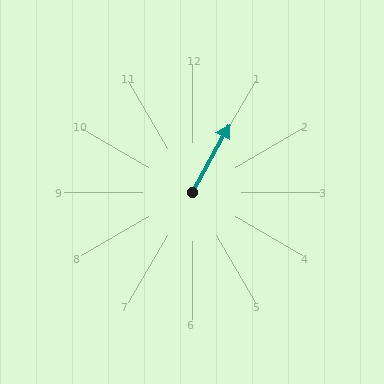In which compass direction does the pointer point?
Northeast.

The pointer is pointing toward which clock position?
Roughly 1 o'clock.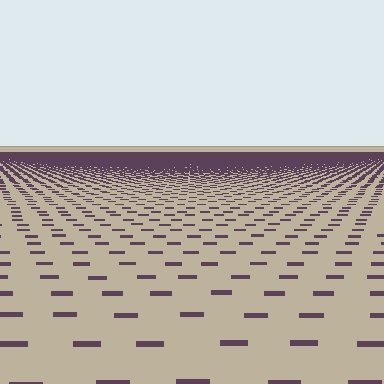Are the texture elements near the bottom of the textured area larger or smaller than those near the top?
Larger. Near the bottom, elements are closer to the viewer and appear at a bigger on-screen size.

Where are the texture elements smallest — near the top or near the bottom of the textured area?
Near the top.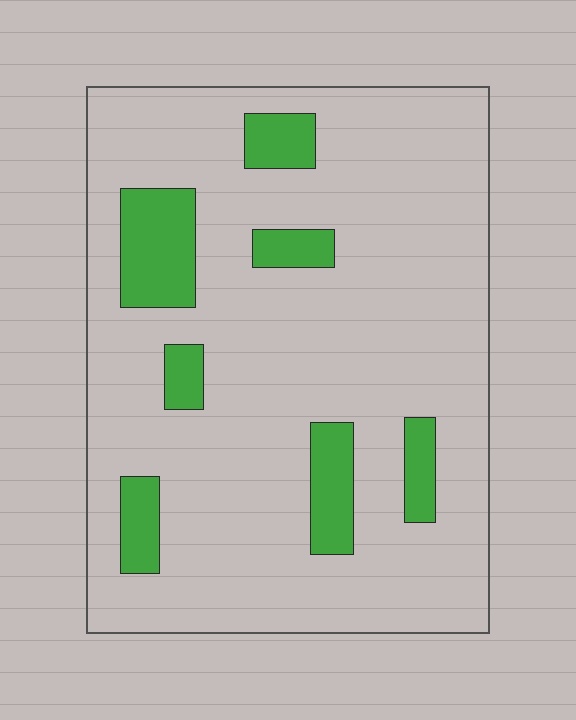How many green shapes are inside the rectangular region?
7.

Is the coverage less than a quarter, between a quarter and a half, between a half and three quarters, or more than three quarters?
Less than a quarter.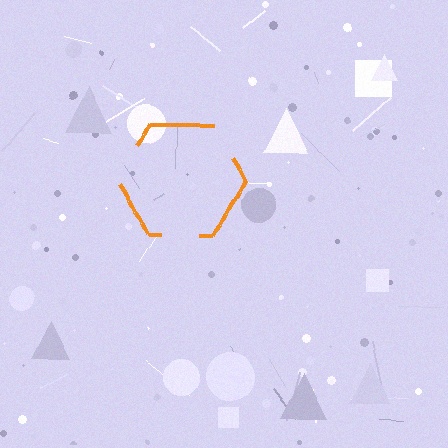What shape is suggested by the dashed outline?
The dashed outline suggests a hexagon.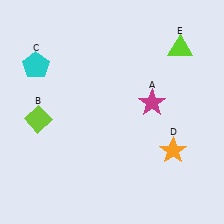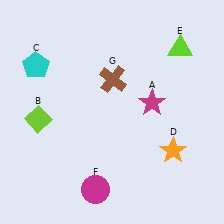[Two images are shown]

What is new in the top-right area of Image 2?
A brown cross (G) was added in the top-right area of Image 2.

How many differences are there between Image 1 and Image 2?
There are 2 differences between the two images.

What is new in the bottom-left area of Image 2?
A magenta circle (F) was added in the bottom-left area of Image 2.